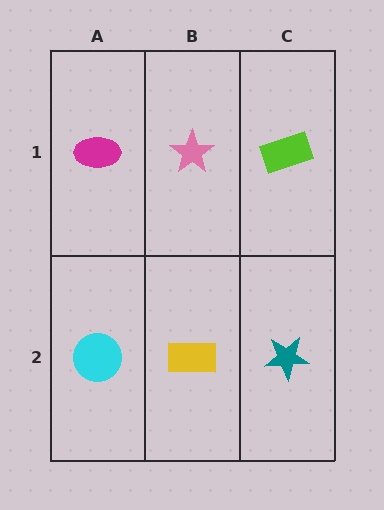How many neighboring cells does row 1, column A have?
2.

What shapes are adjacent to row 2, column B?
A pink star (row 1, column B), a cyan circle (row 2, column A), a teal star (row 2, column C).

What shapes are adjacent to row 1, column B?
A yellow rectangle (row 2, column B), a magenta ellipse (row 1, column A), a lime rectangle (row 1, column C).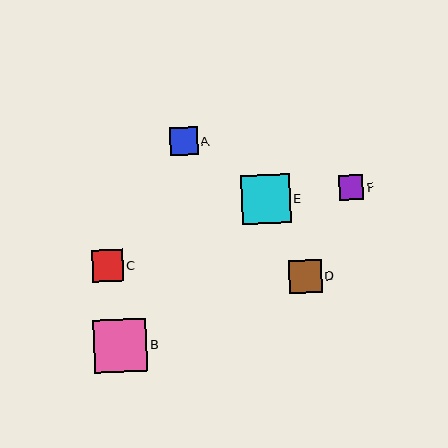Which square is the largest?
Square B is the largest with a size of approximately 54 pixels.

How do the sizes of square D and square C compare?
Square D and square C are approximately the same size.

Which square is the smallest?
Square F is the smallest with a size of approximately 25 pixels.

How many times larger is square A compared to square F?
Square A is approximately 1.1 times the size of square F.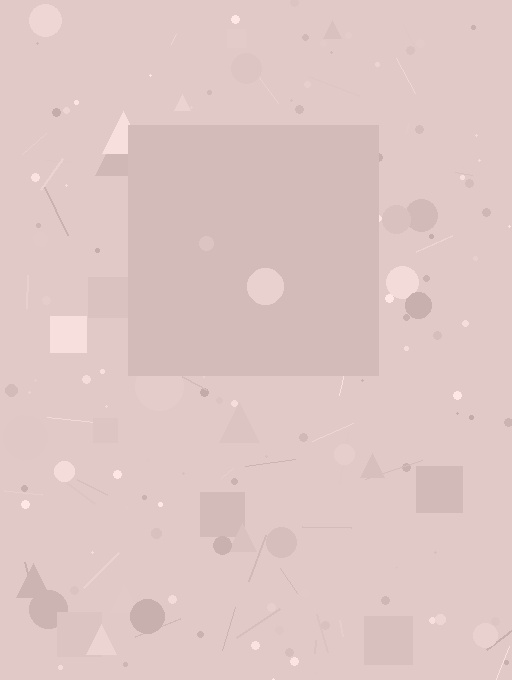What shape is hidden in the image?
A square is hidden in the image.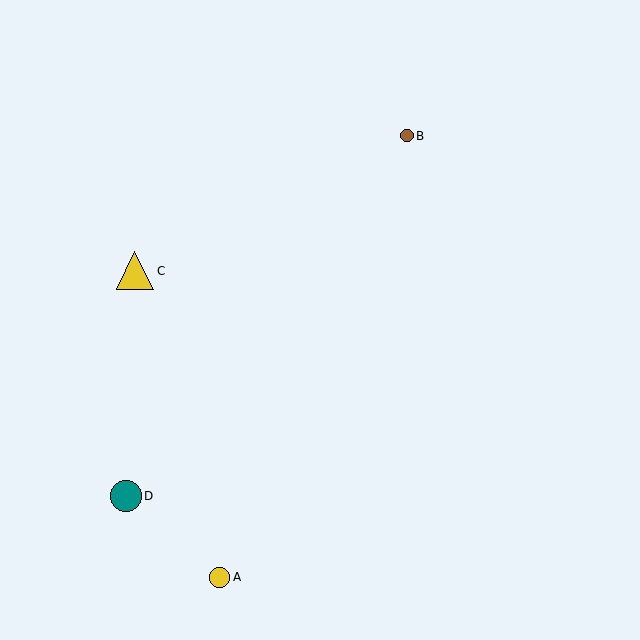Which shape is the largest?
The yellow triangle (labeled C) is the largest.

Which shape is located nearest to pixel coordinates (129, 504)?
The teal circle (labeled D) at (126, 496) is nearest to that location.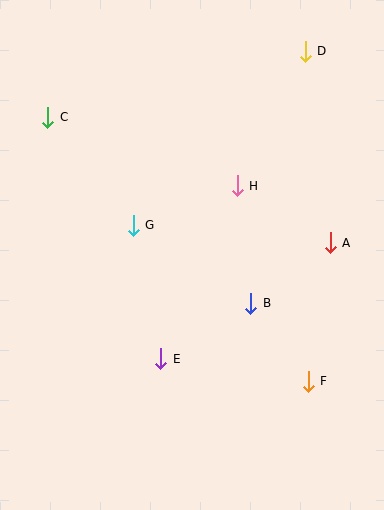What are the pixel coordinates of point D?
Point D is at (305, 51).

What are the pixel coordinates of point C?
Point C is at (48, 117).